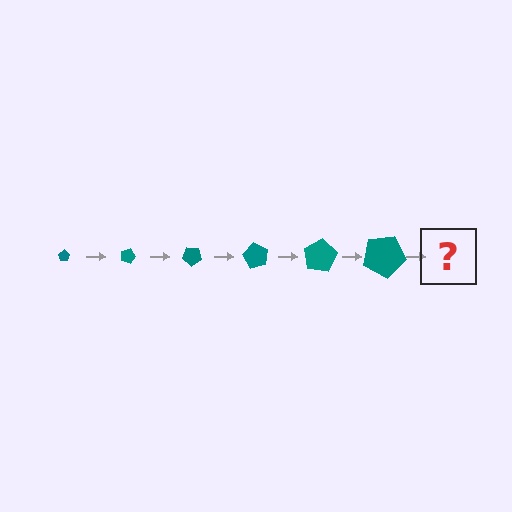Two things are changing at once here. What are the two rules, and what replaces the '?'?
The two rules are that the pentagon grows larger each step and it rotates 20 degrees each step. The '?' should be a pentagon, larger than the previous one and rotated 120 degrees from the start.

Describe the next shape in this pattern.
It should be a pentagon, larger than the previous one and rotated 120 degrees from the start.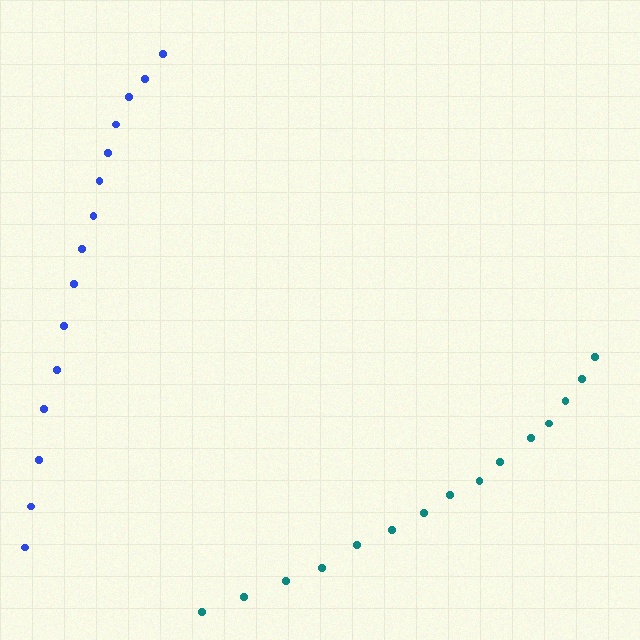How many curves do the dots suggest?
There are 2 distinct paths.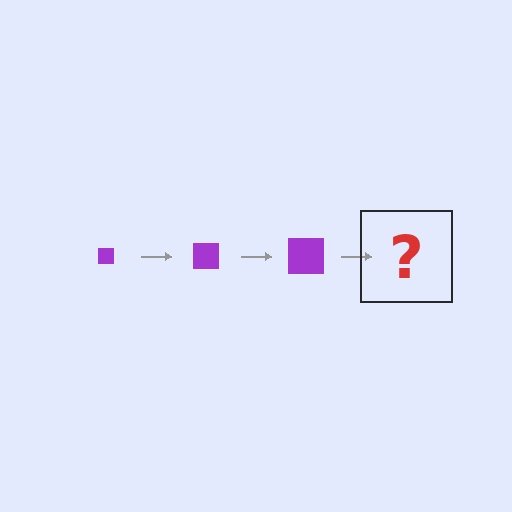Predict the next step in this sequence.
The next step is a purple square, larger than the previous one.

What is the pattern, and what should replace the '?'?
The pattern is that the square gets progressively larger each step. The '?' should be a purple square, larger than the previous one.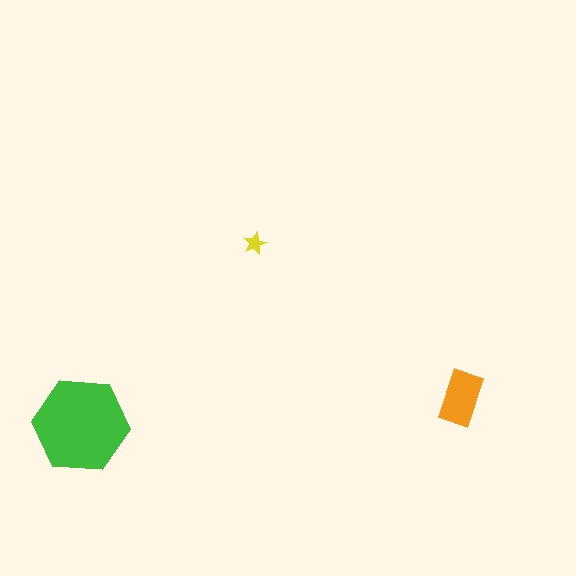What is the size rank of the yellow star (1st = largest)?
3rd.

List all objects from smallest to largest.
The yellow star, the orange rectangle, the green hexagon.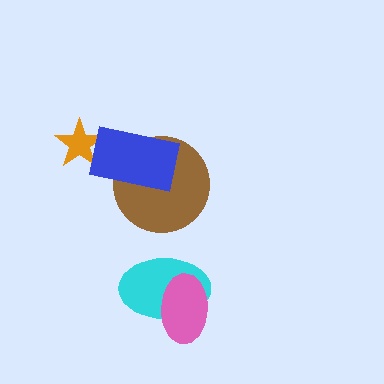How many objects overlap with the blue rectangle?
2 objects overlap with the blue rectangle.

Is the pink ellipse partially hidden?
No, no other shape covers it.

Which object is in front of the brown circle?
The blue rectangle is in front of the brown circle.